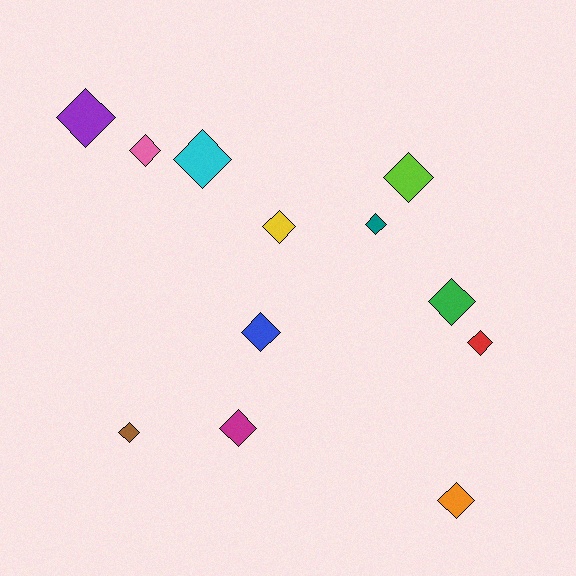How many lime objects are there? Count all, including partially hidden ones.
There is 1 lime object.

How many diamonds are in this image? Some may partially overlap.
There are 12 diamonds.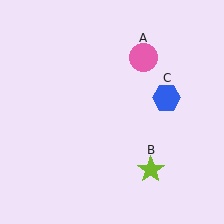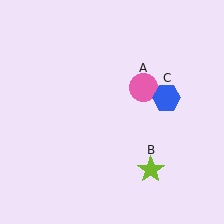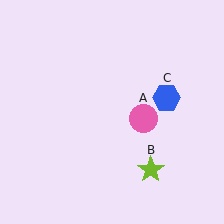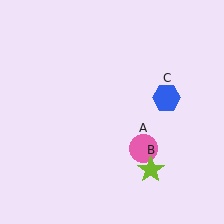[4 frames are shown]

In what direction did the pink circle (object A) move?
The pink circle (object A) moved down.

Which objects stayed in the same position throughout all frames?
Lime star (object B) and blue hexagon (object C) remained stationary.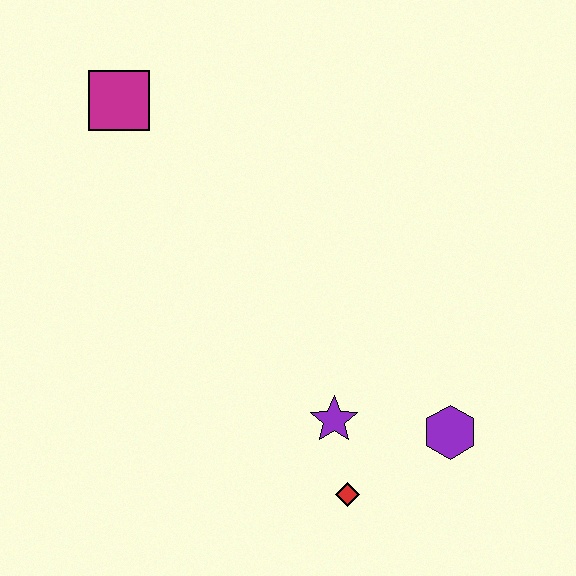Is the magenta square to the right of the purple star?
No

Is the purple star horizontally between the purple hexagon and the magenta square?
Yes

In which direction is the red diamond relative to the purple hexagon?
The red diamond is to the left of the purple hexagon.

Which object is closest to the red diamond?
The purple star is closest to the red diamond.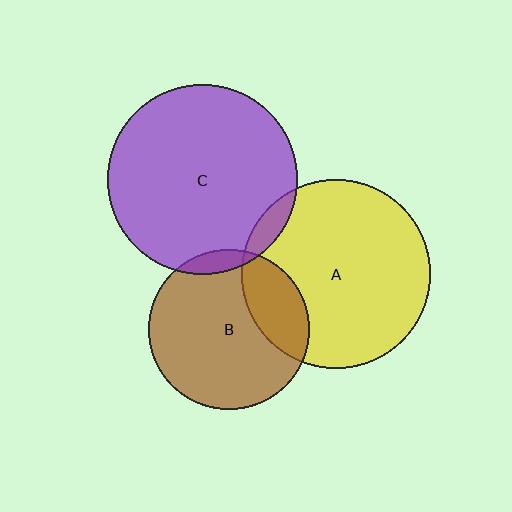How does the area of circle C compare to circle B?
Approximately 1.4 times.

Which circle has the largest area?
Circle C (purple).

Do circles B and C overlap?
Yes.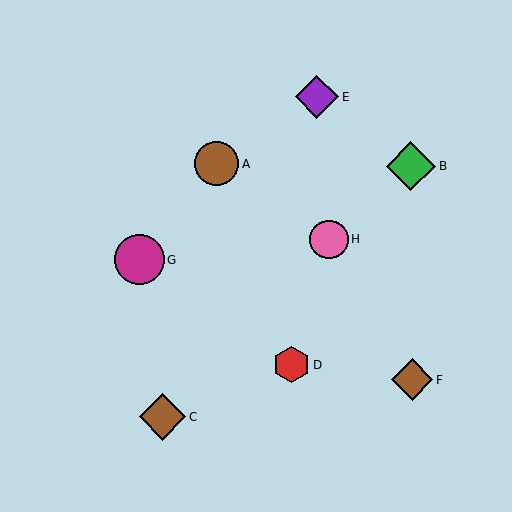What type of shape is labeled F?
Shape F is a brown diamond.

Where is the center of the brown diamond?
The center of the brown diamond is at (162, 417).